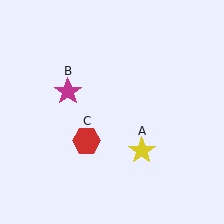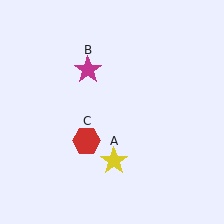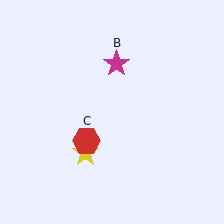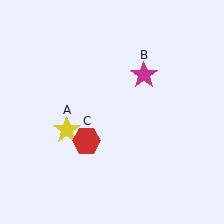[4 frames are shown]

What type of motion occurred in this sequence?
The yellow star (object A), magenta star (object B) rotated clockwise around the center of the scene.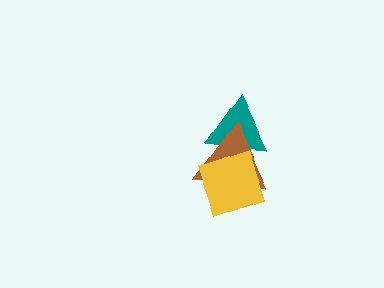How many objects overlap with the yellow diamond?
2 objects overlap with the yellow diamond.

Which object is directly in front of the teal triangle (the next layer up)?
The brown triangle is directly in front of the teal triangle.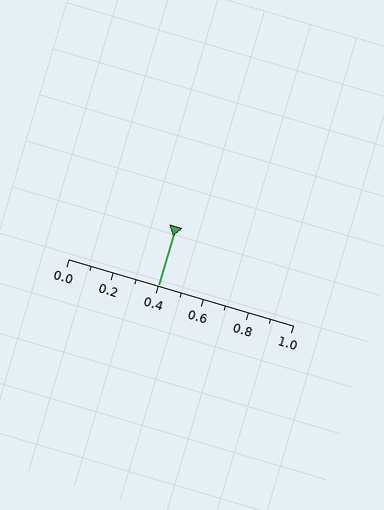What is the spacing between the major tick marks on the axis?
The major ticks are spaced 0.2 apart.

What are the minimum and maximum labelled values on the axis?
The axis runs from 0.0 to 1.0.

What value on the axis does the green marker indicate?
The marker indicates approximately 0.4.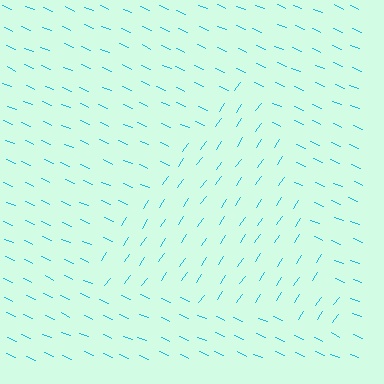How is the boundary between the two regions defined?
The boundary is defined purely by a change in line orientation (approximately 79 degrees difference). All lines are the same color and thickness.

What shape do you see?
I see a triangle.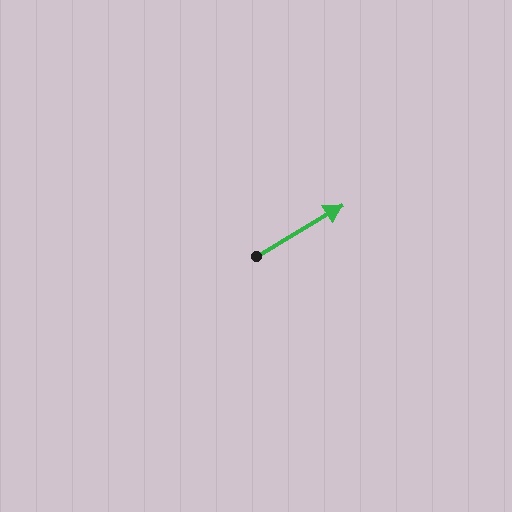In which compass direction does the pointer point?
Northeast.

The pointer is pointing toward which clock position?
Roughly 2 o'clock.